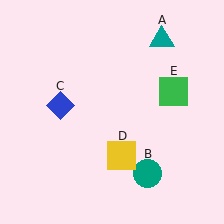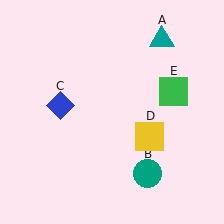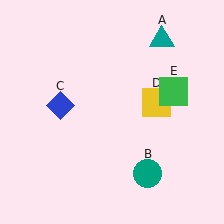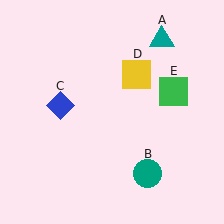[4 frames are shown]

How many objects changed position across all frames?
1 object changed position: yellow square (object D).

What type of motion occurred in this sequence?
The yellow square (object D) rotated counterclockwise around the center of the scene.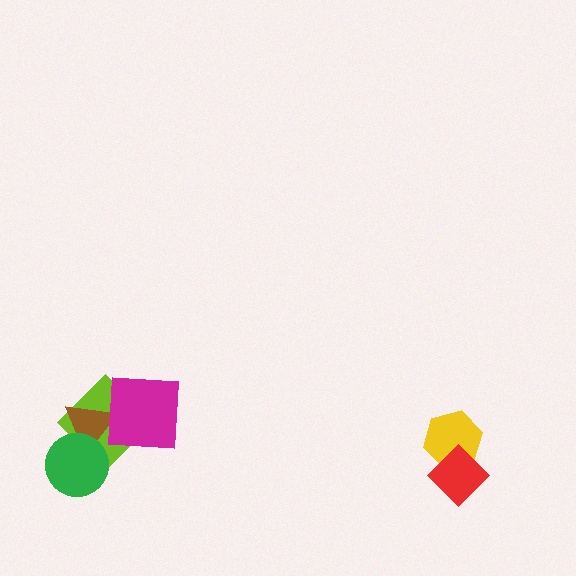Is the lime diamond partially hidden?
Yes, it is partially covered by another shape.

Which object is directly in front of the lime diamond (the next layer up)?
The brown triangle is directly in front of the lime diamond.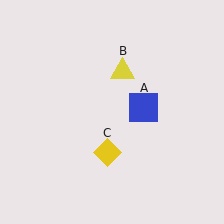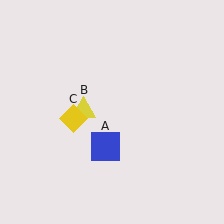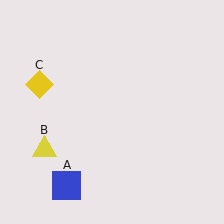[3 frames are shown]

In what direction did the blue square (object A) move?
The blue square (object A) moved down and to the left.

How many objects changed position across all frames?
3 objects changed position: blue square (object A), yellow triangle (object B), yellow diamond (object C).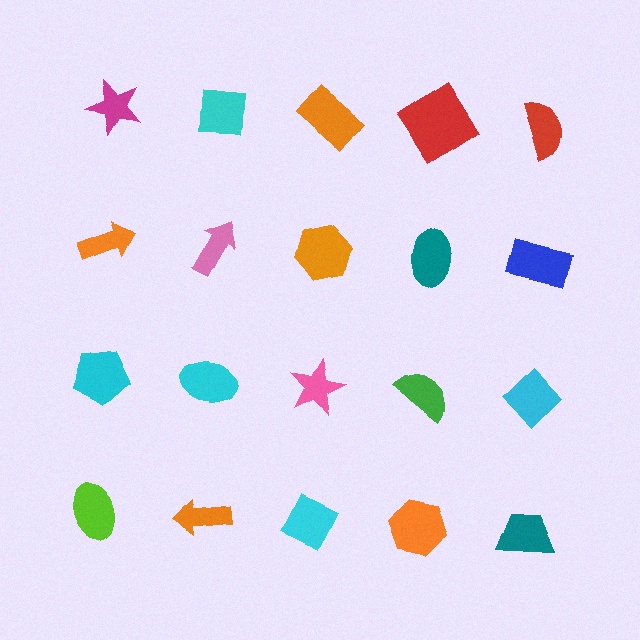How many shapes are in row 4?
5 shapes.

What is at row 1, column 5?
A red semicircle.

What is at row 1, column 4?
A red diamond.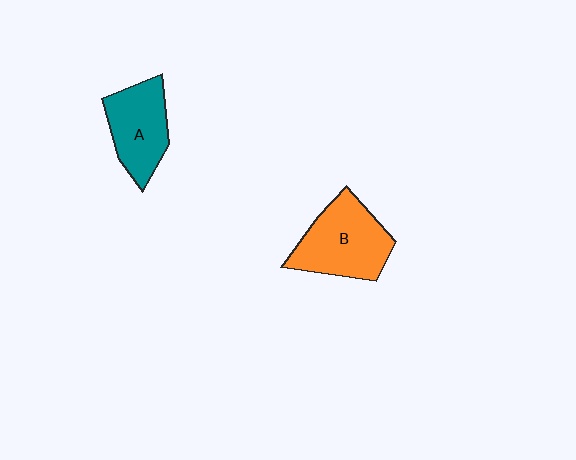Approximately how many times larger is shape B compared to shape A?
Approximately 1.2 times.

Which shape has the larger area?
Shape B (orange).